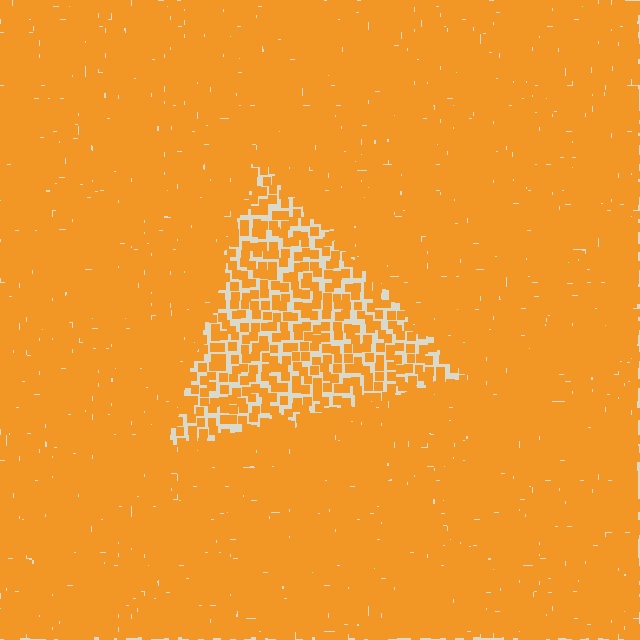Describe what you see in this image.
The image contains small orange elements arranged at two different densities. A triangle-shaped region is visible where the elements are less densely packed than the surrounding area.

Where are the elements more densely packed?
The elements are more densely packed outside the triangle boundary.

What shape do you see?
I see a triangle.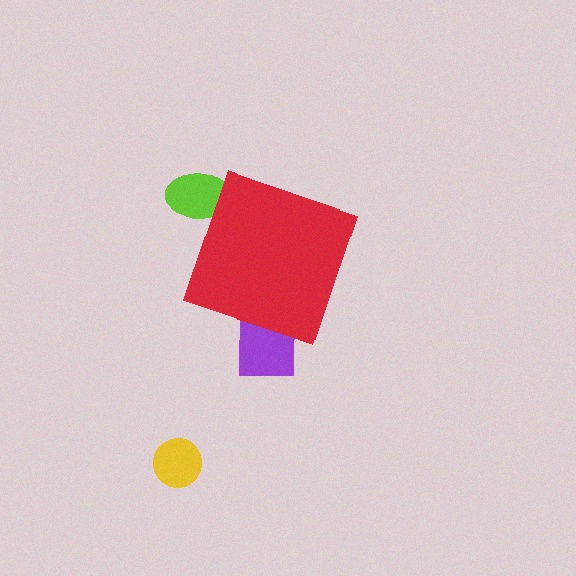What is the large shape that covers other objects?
A red diamond.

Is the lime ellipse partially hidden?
Yes, the lime ellipse is partially hidden behind the red diamond.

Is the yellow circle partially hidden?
No, the yellow circle is fully visible.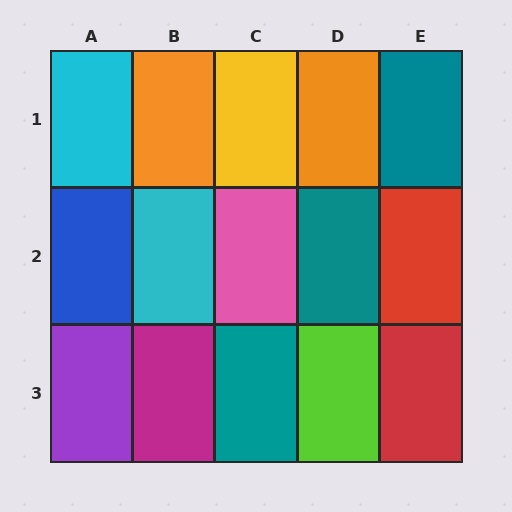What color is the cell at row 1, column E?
Teal.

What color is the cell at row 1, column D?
Orange.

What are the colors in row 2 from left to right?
Blue, cyan, pink, teal, red.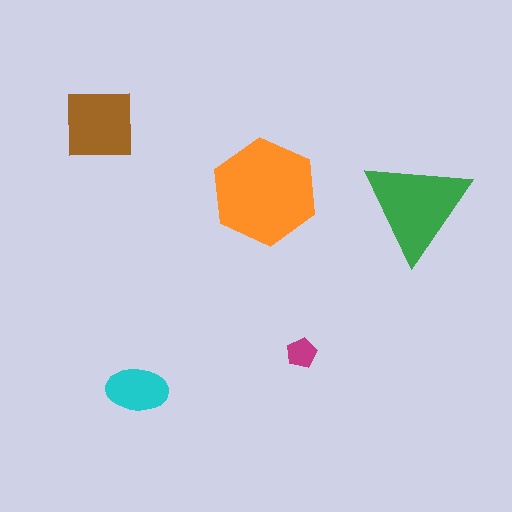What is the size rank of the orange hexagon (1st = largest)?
1st.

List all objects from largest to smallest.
The orange hexagon, the green triangle, the brown square, the cyan ellipse, the magenta pentagon.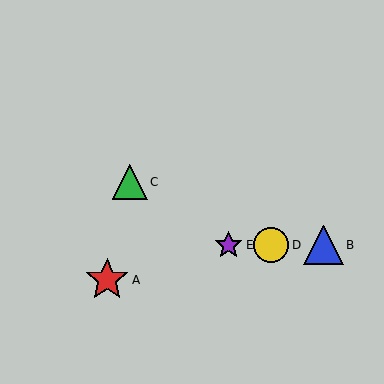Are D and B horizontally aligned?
Yes, both are at y≈245.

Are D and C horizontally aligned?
No, D is at y≈245 and C is at y≈182.